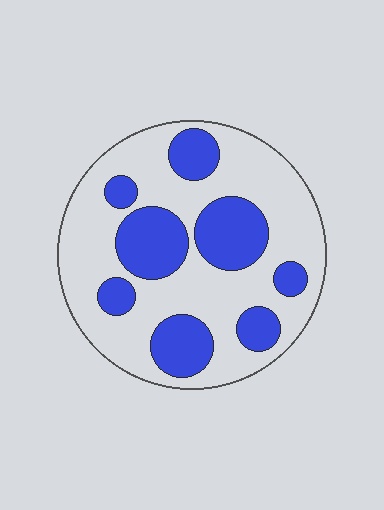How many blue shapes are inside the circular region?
8.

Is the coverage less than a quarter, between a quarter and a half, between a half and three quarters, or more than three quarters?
Between a quarter and a half.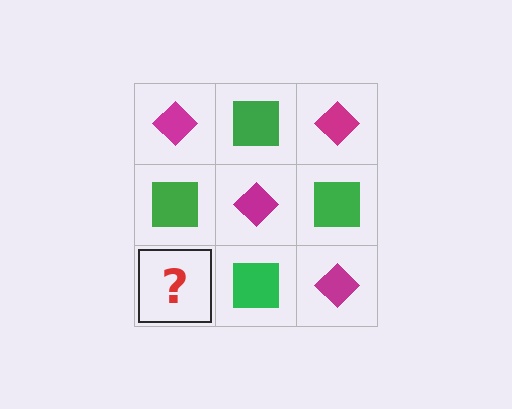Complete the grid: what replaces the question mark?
The question mark should be replaced with a magenta diamond.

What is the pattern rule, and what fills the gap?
The rule is that it alternates magenta diamond and green square in a checkerboard pattern. The gap should be filled with a magenta diamond.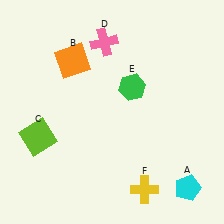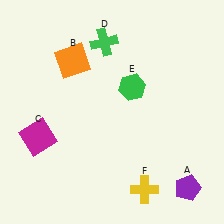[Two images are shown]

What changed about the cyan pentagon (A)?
In Image 1, A is cyan. In Image 2, it changed to purple.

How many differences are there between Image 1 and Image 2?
There are 3 differences between the two images.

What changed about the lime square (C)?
In Image 1, C is lime. In Image 2, it changed to magenta.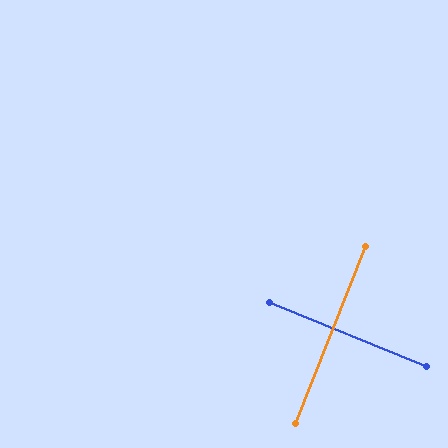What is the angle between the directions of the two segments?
Approximately 89 degrees.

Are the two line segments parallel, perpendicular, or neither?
Perpendicular — they meet at approximately 89°.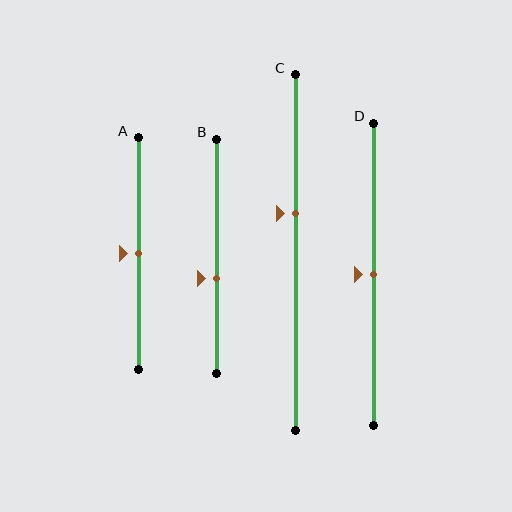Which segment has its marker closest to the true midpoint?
Segment A has its marker closest to the true midpoint.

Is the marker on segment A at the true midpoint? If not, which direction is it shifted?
Yes, the marker on segment A is at the true midpoint.